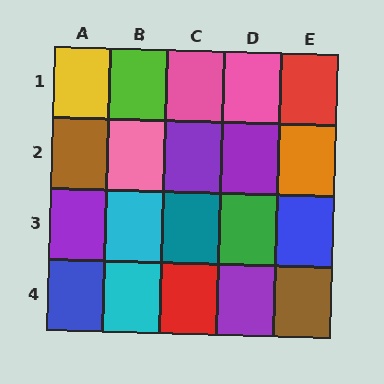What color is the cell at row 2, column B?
Pink.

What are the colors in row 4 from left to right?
Blue, cyan, red, purple, brown.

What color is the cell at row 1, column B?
Lime.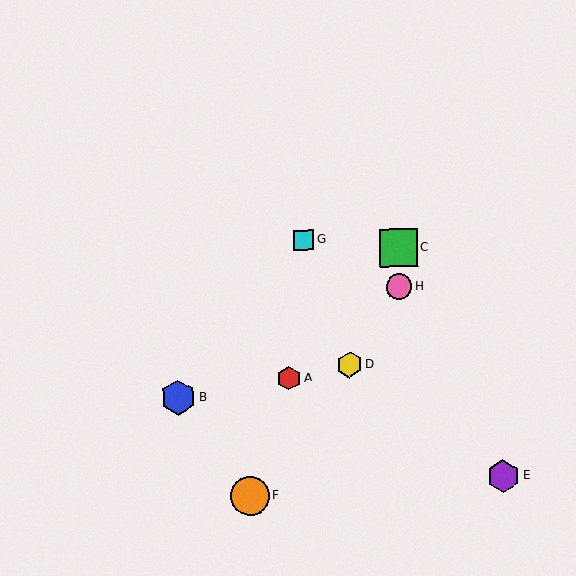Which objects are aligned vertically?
Objects C, H are aligned vertically.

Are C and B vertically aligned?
No, C is at x≈398 and B is at x≈178.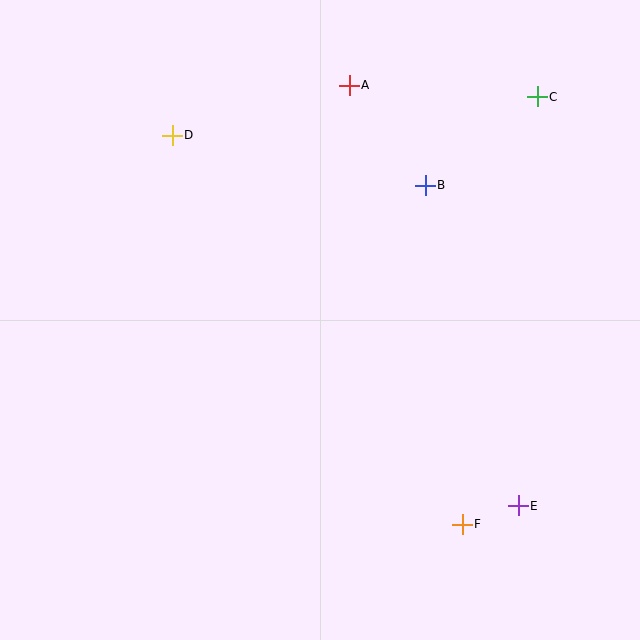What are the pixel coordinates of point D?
Point D is at (172, 135).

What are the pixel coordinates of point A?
Point A is at (349, 85).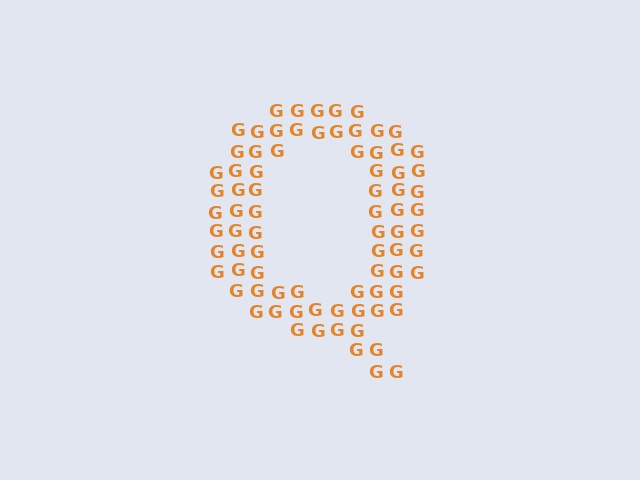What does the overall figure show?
The overall figure shows the letter Q.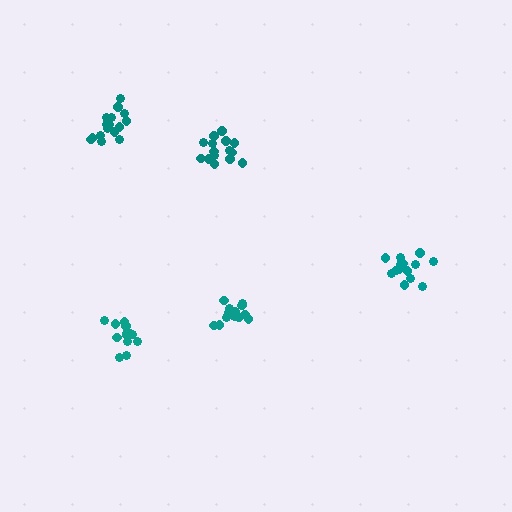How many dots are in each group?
Group 1: 16 dots, Group 2: 16 dots, Group 3: 13 dots, Group 4: 14 dots, Group 5: 14 dots (73 total).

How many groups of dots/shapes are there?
There are 5 groups.